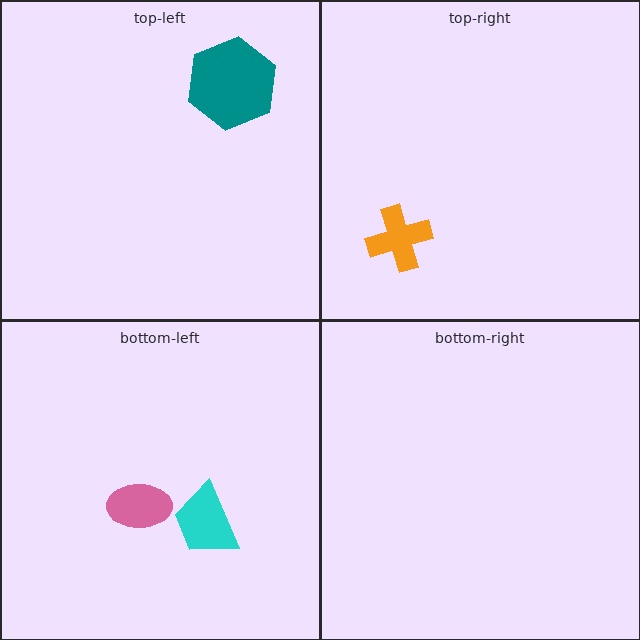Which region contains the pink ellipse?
The bottom-left region.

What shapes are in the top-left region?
The teal hexagon.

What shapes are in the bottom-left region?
The pink ellipse, the cyan trapezoid.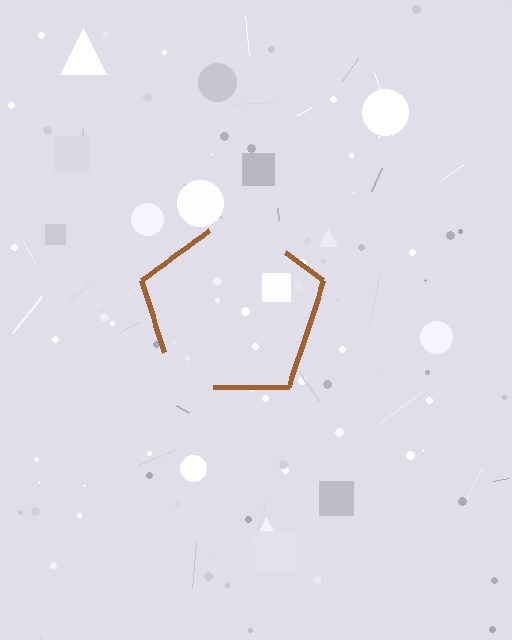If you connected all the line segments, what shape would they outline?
They would outline a pentagon.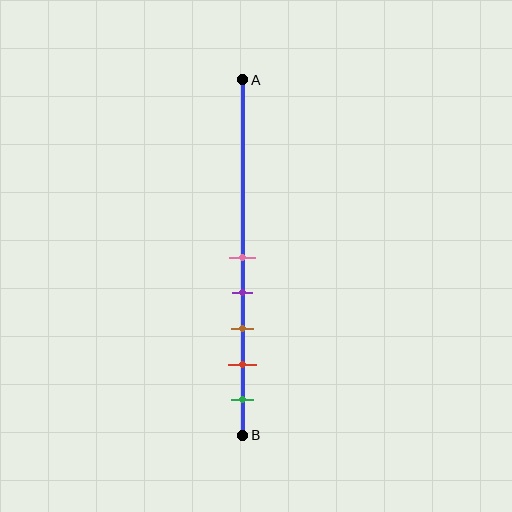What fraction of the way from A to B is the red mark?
The red mark is approximately 80% (0.8) of the way from A to B.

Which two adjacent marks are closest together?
The pink and purple marks are the closest adjacent pair.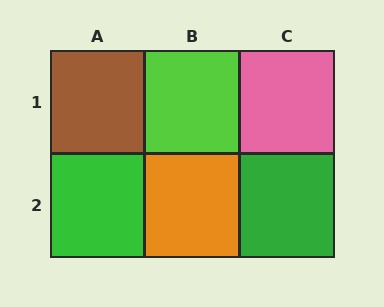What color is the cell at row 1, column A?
Brown.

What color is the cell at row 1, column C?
Pink.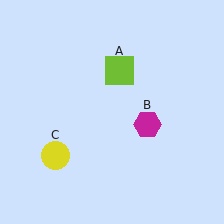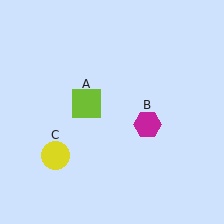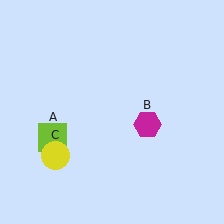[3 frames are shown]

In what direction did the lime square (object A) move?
The lime square (object A) moved down and to the left.